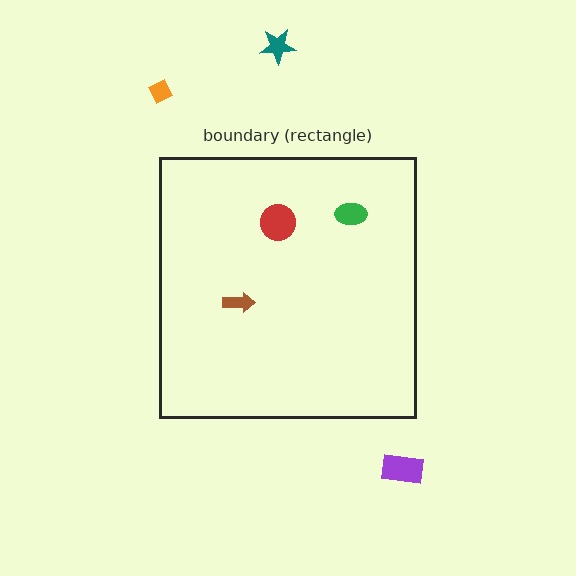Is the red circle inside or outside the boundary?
Inside.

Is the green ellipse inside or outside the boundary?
Inside.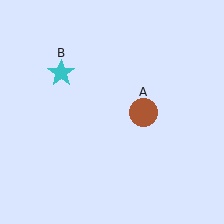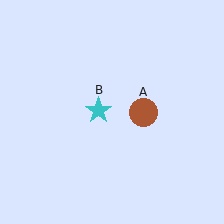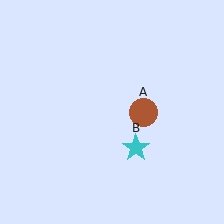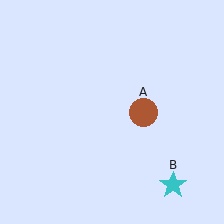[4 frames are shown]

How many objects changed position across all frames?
1 object changed position: cyan star (object B).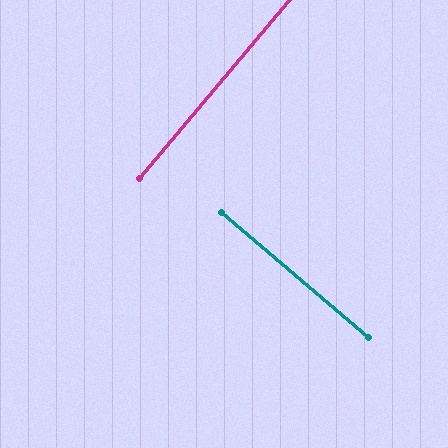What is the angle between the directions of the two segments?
Approximately 90 degrees.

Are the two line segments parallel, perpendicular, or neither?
Perpendicular — they meet at approximately 90°.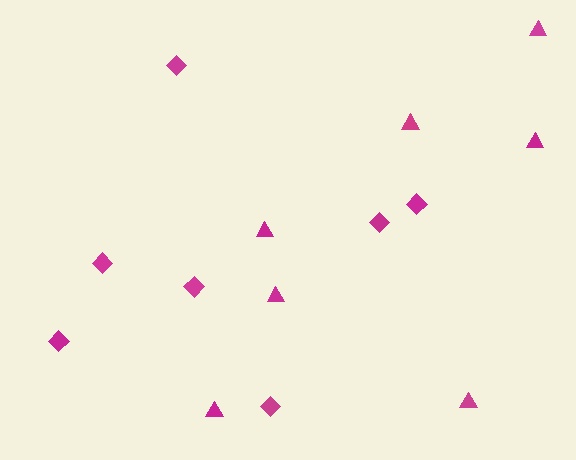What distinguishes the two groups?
There are 2 groups: one group of diamonds (7) and one group of triangles (7).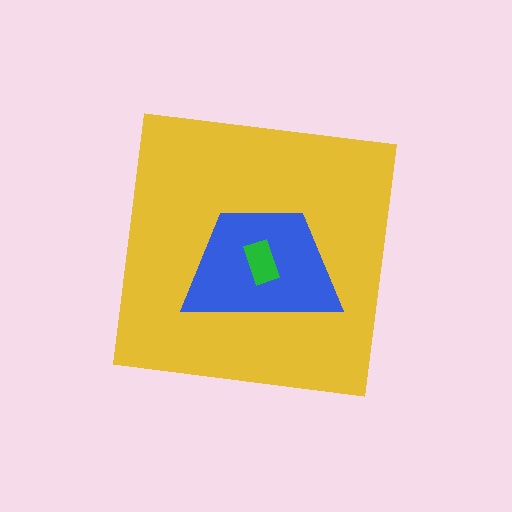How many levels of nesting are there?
3.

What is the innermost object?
The green rectangle.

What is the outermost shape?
The yellow square.